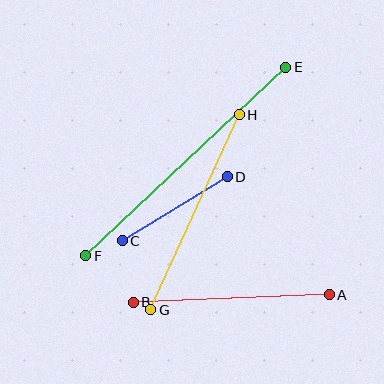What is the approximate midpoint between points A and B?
The midpoint is at approximately (231, 298) pixels.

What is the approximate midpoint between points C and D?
The midpoint is at approximately (175, 209) pixels.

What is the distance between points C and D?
The distance is approximately 123 pixels.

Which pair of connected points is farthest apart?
Points E and F are farthest apart.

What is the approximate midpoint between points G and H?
The midpoint is at approximately (195, 212) pixels.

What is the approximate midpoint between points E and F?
The midpoint is at approximately (186, 162) pixels.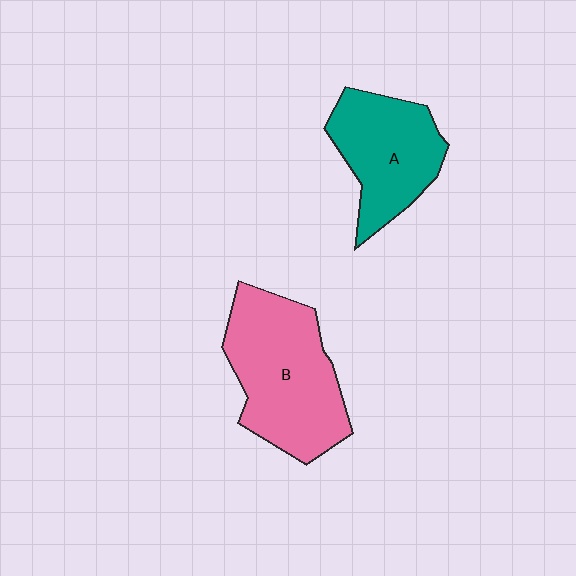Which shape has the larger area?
Shape B (pink).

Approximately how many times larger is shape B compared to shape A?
Approximately 1.3 times.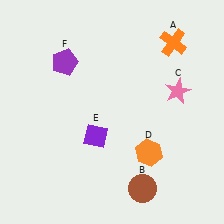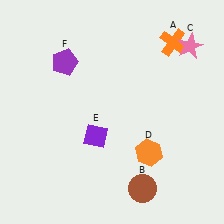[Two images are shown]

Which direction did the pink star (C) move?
The pink star (C) moved up.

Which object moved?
The pink star (C) moved up.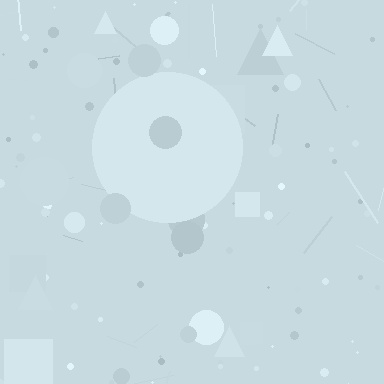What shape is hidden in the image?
A circle is hidden in the image.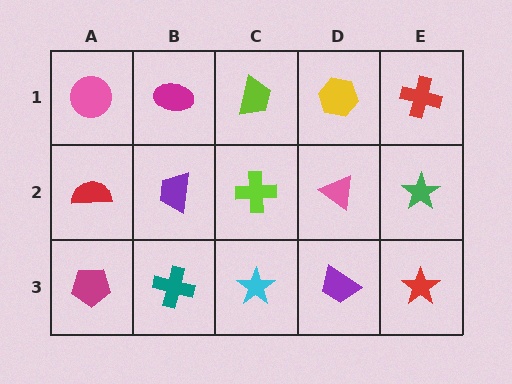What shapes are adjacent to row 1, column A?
A red semicircle (row 2, column A), a magenta ellipse (row 1, column B).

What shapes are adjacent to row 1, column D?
A pink triangle (row 2, column D), a lime trapezoid (row 1, column C), a red cross (row 1, column E).